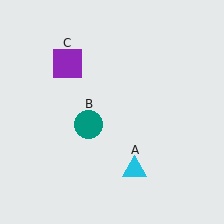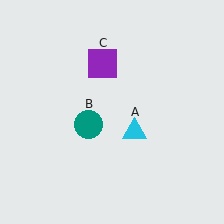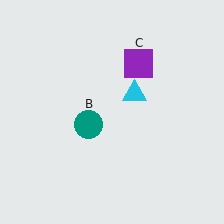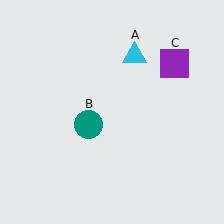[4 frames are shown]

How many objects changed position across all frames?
2 objects changed position: cyan triangle (object A), purple square (object C).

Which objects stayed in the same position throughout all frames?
Teal circle (object B) remained stationary.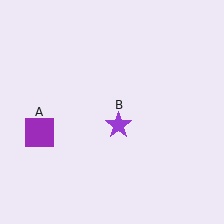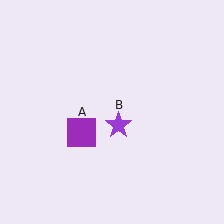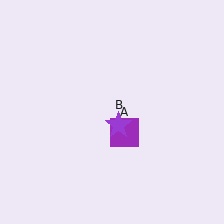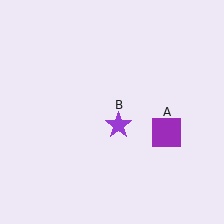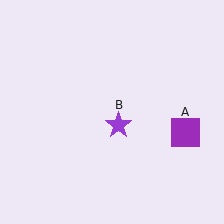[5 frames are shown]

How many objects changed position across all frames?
1 object changed position: purple square (object A).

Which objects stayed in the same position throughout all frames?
Purple star (object B) remained stationary.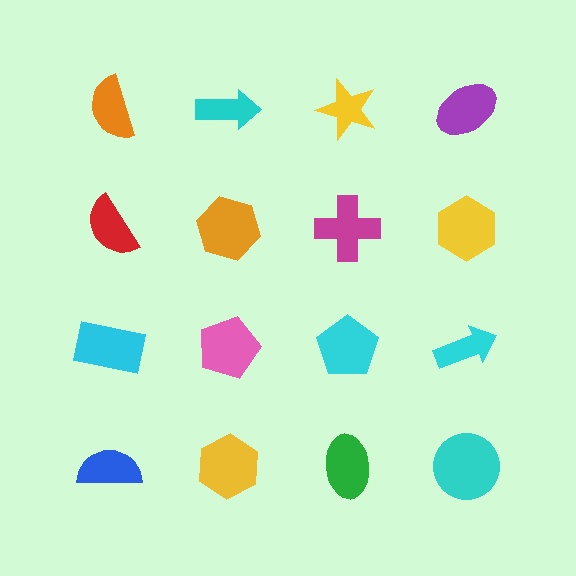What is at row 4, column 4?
A cyan circle.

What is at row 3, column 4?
A cyan arrow.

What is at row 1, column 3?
A yellow star.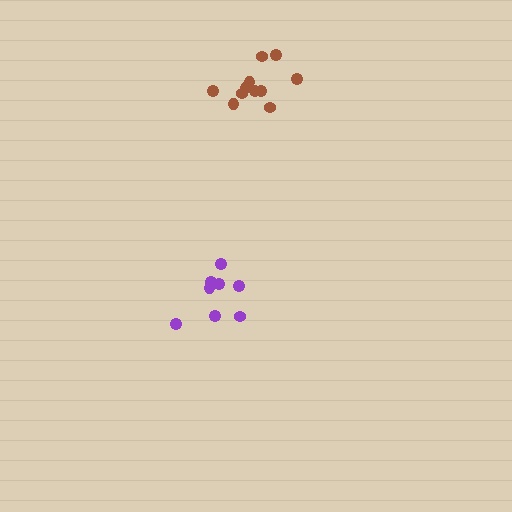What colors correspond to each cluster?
The clusters are colored: purple, brown.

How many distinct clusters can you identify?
There are 2 distinct clusters.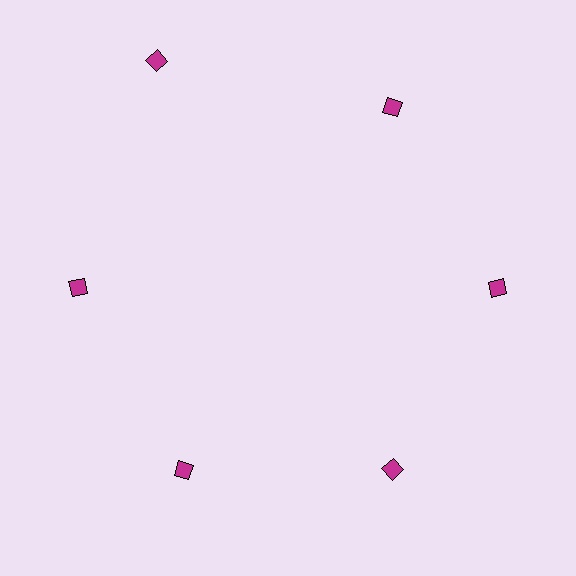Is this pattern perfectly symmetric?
No. The 6 magenta diamonds are arranged in a ring, but one element near the 11 o'clock position is pushed outward from the center, breaking the 6-fold rotational symmetry.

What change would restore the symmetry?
The symmetry would be restored by moving it inward, back onto the ring so that all 6 diamonds sit at equal angles and equal distance from the center.